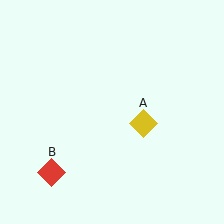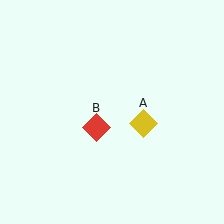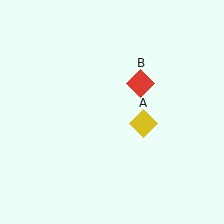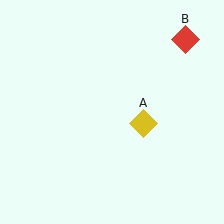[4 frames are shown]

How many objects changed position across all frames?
1 object changed position: red diamond (object B).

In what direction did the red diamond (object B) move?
The red diamond (object B) moved up and to the right.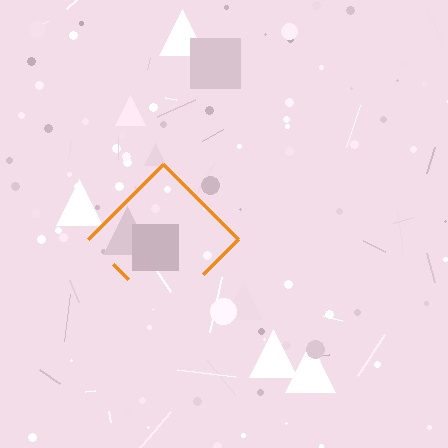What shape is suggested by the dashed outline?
The dashed outline suggests a diamond.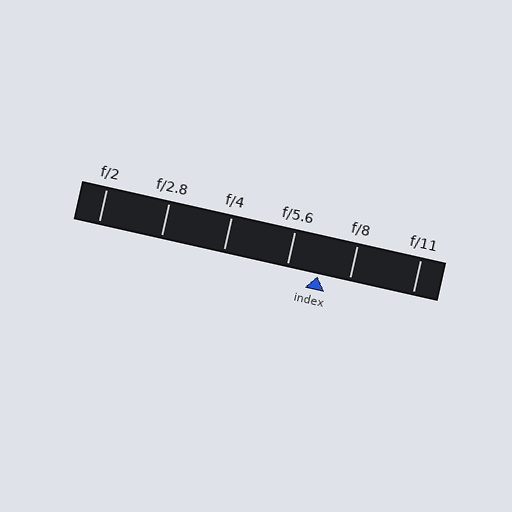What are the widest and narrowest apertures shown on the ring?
The widest aperture shown is f/2 and the narrowest is f/11.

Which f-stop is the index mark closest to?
The index mark is closest to f/5.6.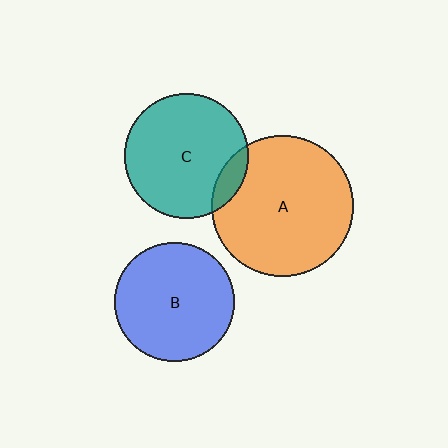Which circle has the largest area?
Circle A (orange).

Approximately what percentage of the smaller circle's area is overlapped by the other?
Approximately 10%.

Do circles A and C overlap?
Yes.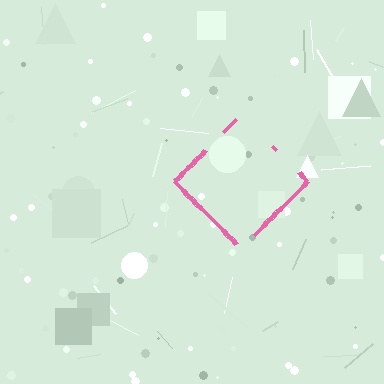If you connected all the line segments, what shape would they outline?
They would outline a diamond.